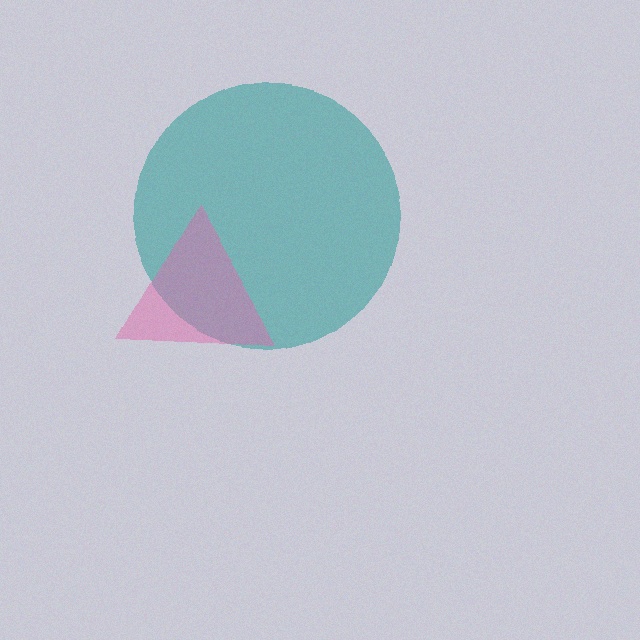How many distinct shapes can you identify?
There are 2 distinct shapes: a teal circle, a pink triangle.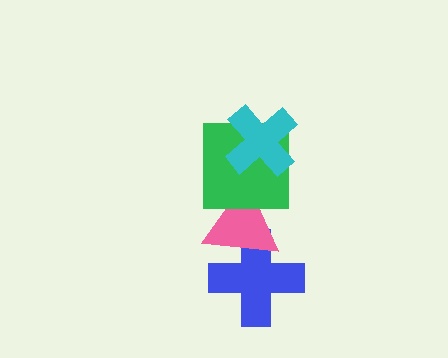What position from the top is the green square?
The green square is 2nd from the top.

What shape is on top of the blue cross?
The pink triangle is on top of the blue cross.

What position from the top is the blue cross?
The blue cross is 4th from the top.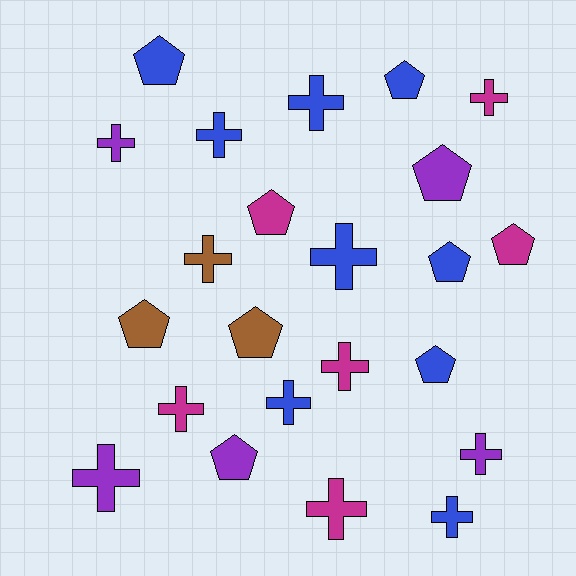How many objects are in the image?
There are 23 objects.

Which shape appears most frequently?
Cross, with 13 objects.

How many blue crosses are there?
There are 5 blue crosses.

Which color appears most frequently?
Blue, with 9 objects.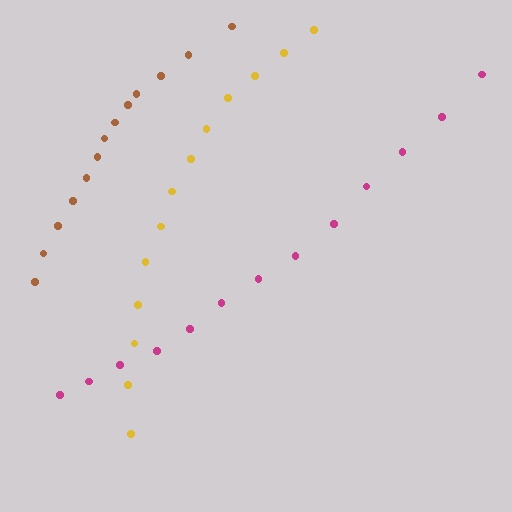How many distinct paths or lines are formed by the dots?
There are 3 distinct paths.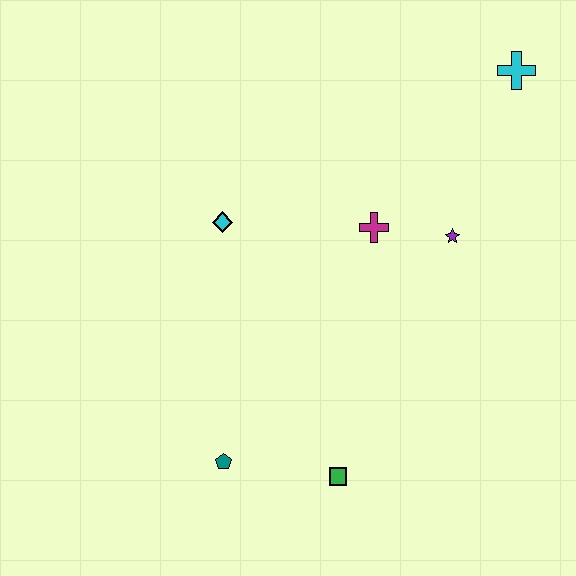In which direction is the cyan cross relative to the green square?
The cyan cross is above the green square.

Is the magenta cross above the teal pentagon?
Yes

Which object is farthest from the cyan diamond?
The cyan cross is farthest from the cyan diamond.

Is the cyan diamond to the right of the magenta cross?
No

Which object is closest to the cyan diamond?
The magenta cross is closest to the cyan diamond.